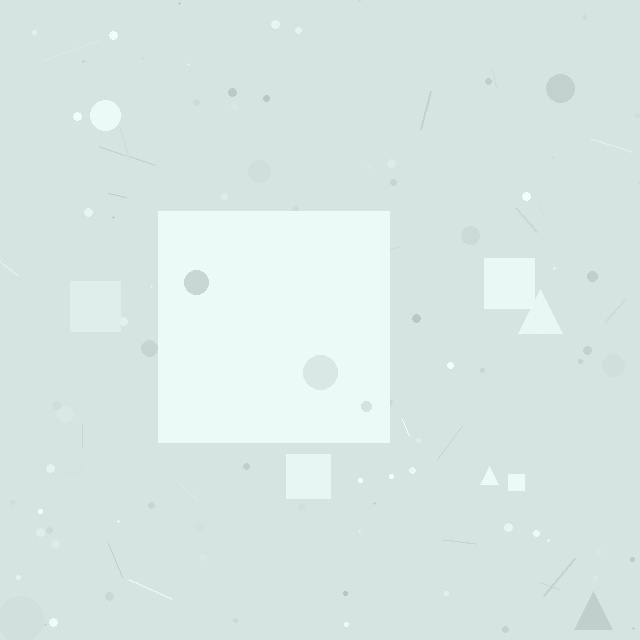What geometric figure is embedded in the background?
A square is embedded in the background.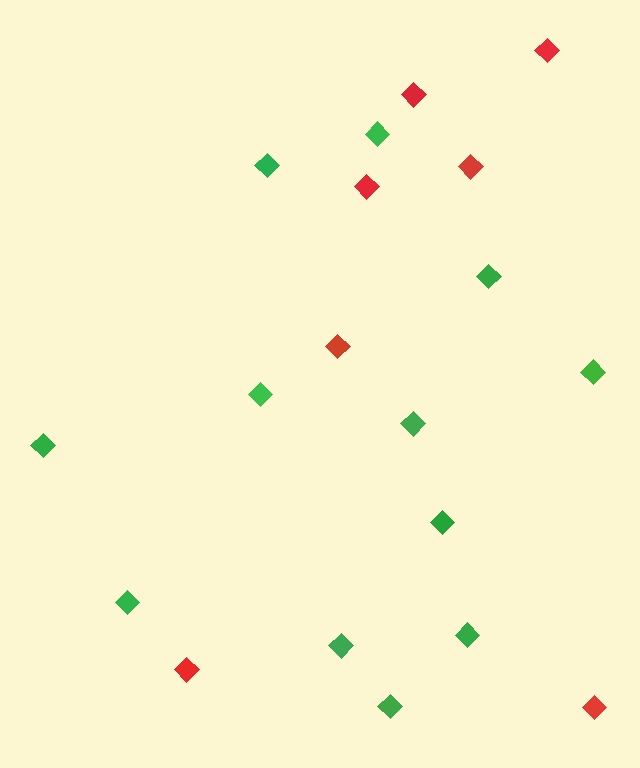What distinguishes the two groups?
There are 2 groups: one group of green diamonds (12) and one group of red diamonds (7).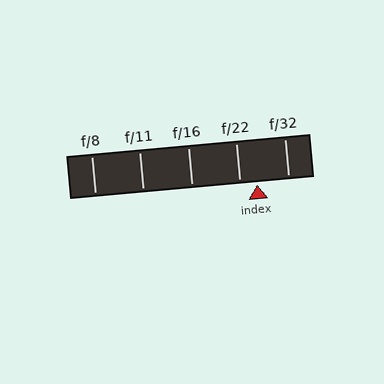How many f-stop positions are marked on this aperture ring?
There are 5 f-stop positions marked.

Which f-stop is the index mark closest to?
The index mark is closest to f/22.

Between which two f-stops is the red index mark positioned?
The index mark is between f/22 and f/32.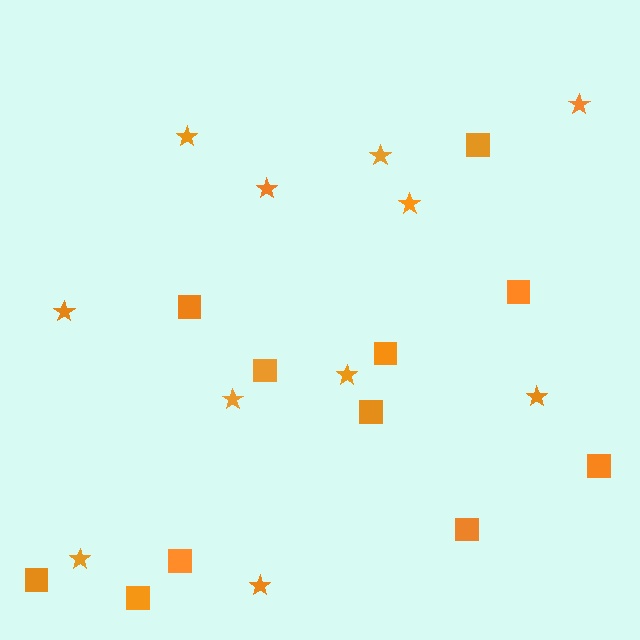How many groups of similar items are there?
There are 2 groups: one group of stars (11) and one group of squares (11).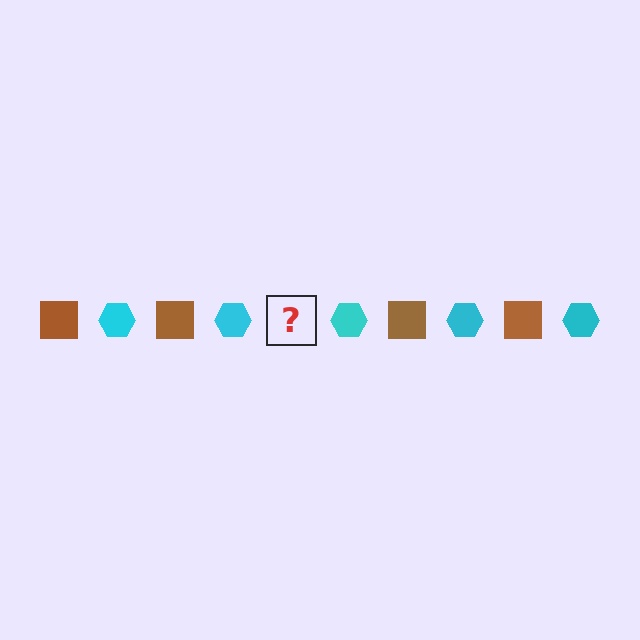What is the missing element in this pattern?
The missing element is a brown square.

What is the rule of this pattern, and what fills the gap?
The rule is that the pattern alternates between brown square and cyan hexagon. The gap should be filled with a brown square.